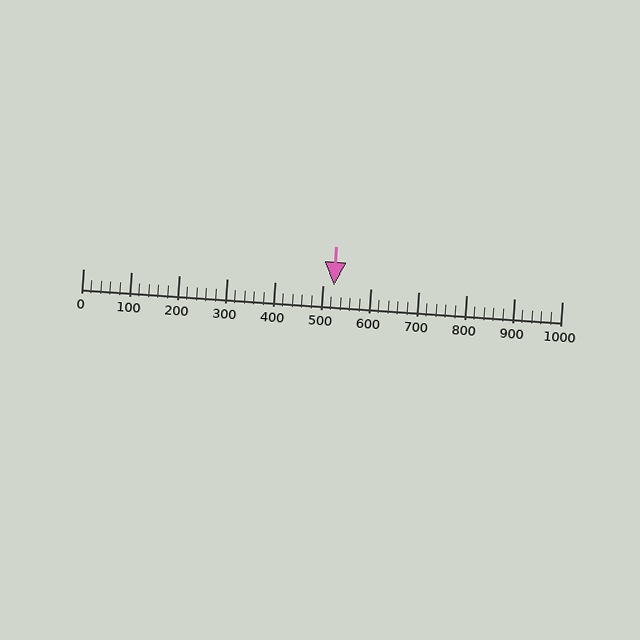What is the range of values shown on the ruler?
The ruler shows values from 0 to 1000.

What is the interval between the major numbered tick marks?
The major tick marks are spaced 100 units apart.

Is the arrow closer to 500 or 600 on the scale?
The arrow is closer to 500.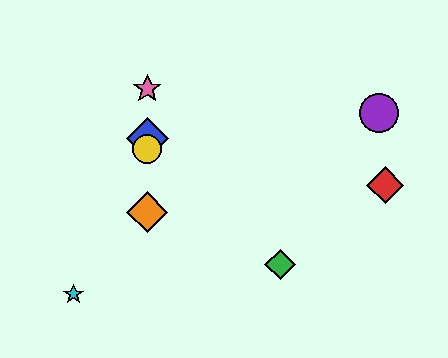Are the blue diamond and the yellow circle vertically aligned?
Yes, both are at x≈147.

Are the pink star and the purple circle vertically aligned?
No, the pink star is at x≈147 and the purple circle is at x≈379.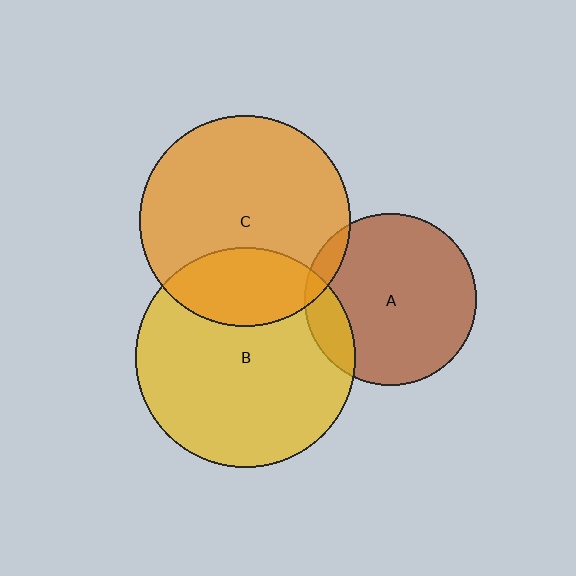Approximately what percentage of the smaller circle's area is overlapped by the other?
Approximately 5%.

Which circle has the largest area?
Circle B (yellow).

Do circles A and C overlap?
Yes.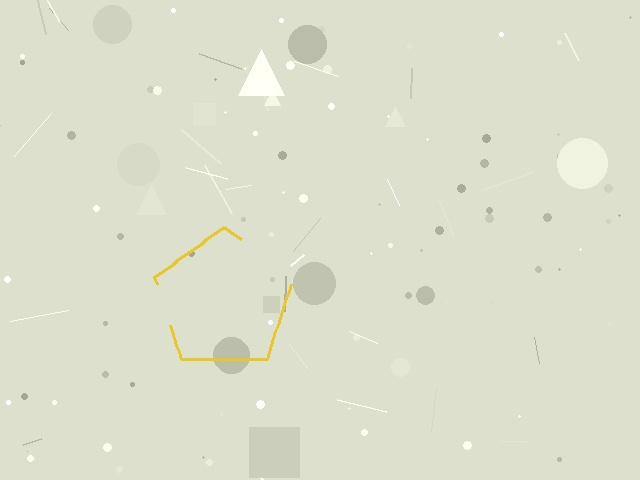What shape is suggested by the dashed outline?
The dashed outline suggests a pentagon.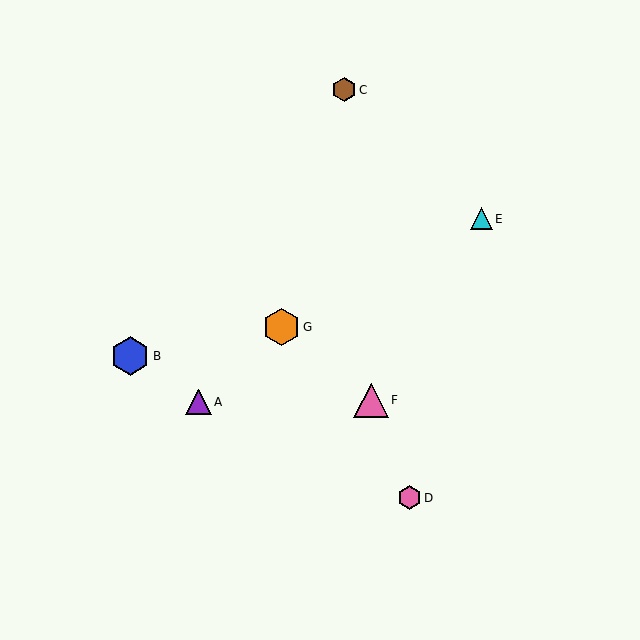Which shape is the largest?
The blue hexagon (labeled B) is the largest.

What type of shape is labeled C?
Shape C is a brown hexagon.